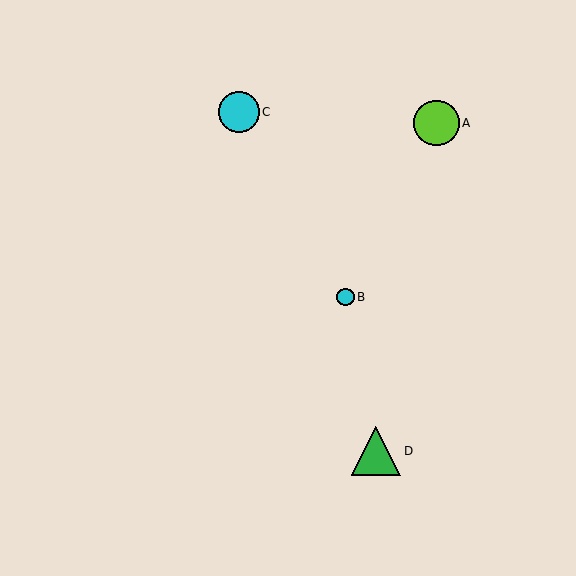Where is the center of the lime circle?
The center of the lime circle is at (436, 123).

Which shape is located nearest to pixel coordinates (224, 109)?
The cyan circle (labeled C) at (239, 112) is nearest to that location.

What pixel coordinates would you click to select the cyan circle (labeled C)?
Click at (239, 112) to select the cyan circle C.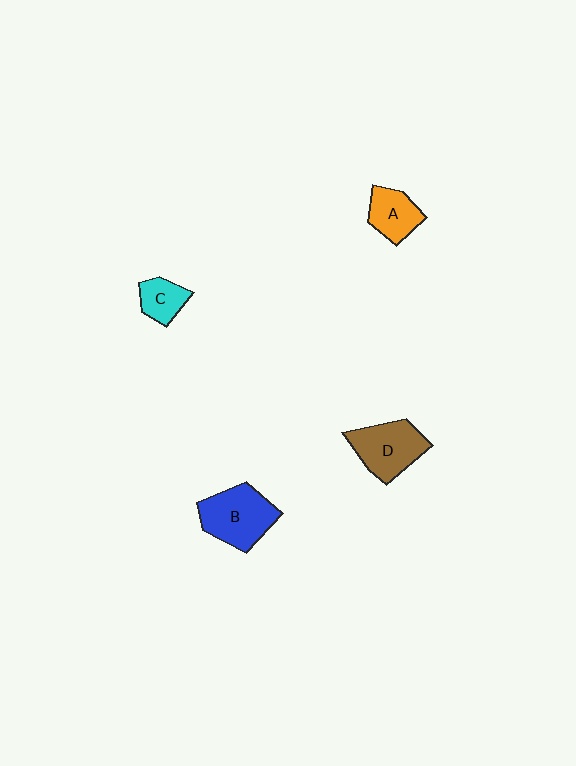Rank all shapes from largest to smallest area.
From largest to smallest: B (blue), D (brown), A (orange), C (cyan).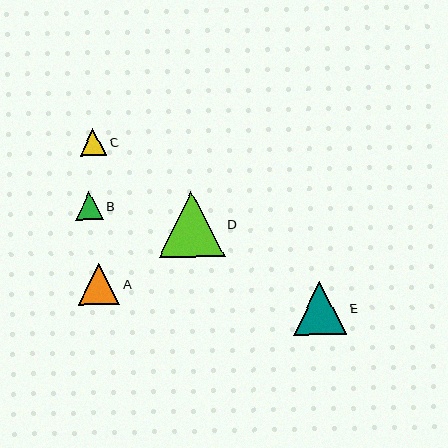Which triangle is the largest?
Triangle D is the largest with a size of approximately 65 pixels.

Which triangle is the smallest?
Triangle C is the smallest with a size of approximately 27 pixels.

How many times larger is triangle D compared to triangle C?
Triangle D is approximately 2.4 times the size of triangle C.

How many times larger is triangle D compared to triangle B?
Triangle D is approximately 2.3 times the size of triangle B.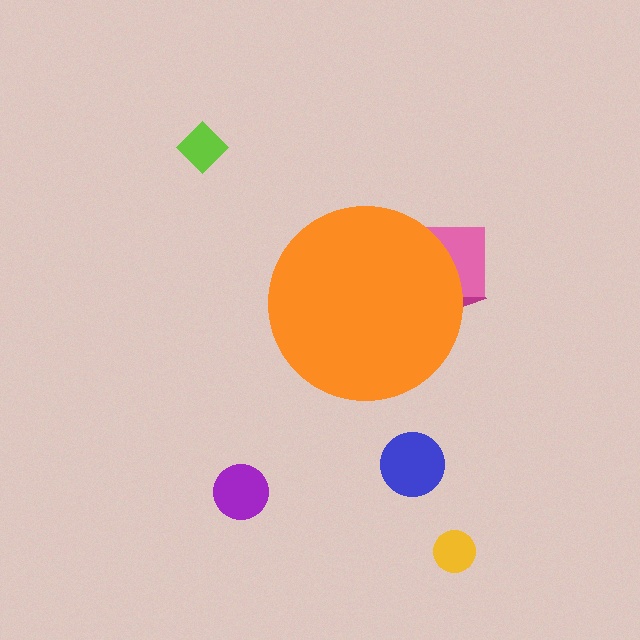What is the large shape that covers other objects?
An orange circle.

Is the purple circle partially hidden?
No, the purple circle is fully visible.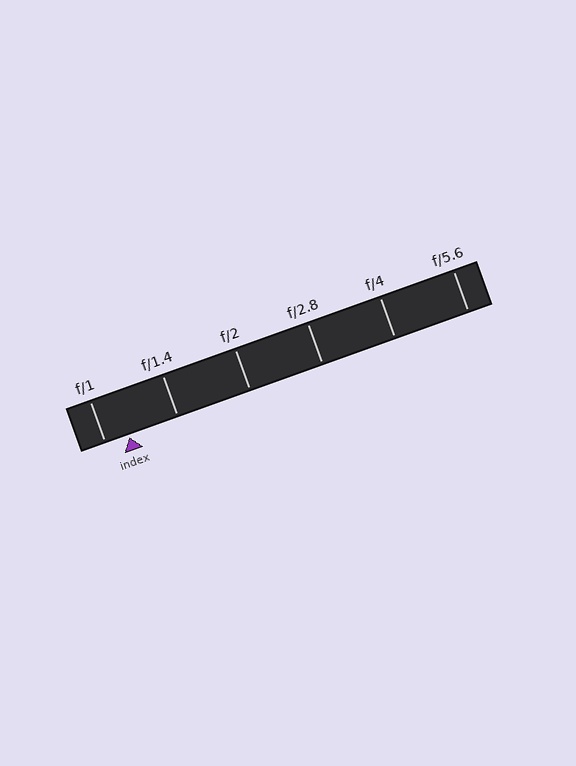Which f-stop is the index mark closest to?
The index mark is closest to f/1.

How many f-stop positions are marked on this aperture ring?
There are 6 f-stop positions marked.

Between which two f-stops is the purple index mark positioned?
The index mark is between f/1 and f/1.4.